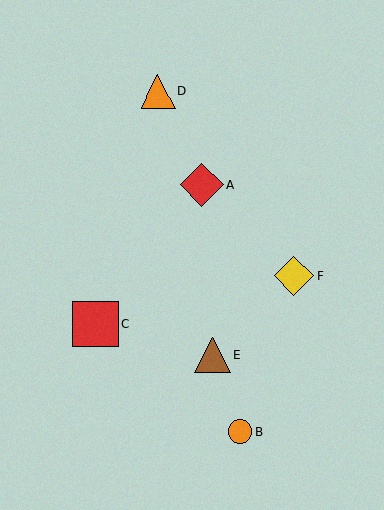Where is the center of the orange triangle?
The center of the orange triangle is at (158, 91).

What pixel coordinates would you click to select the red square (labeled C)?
Click at (95, 324) to select the red square C.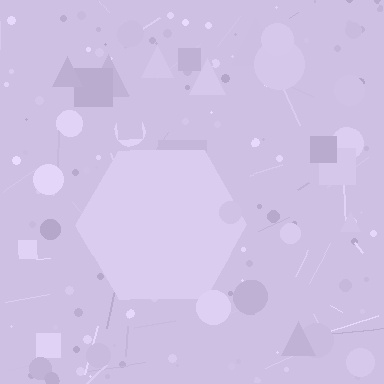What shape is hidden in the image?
A hexagon is hidden in the image.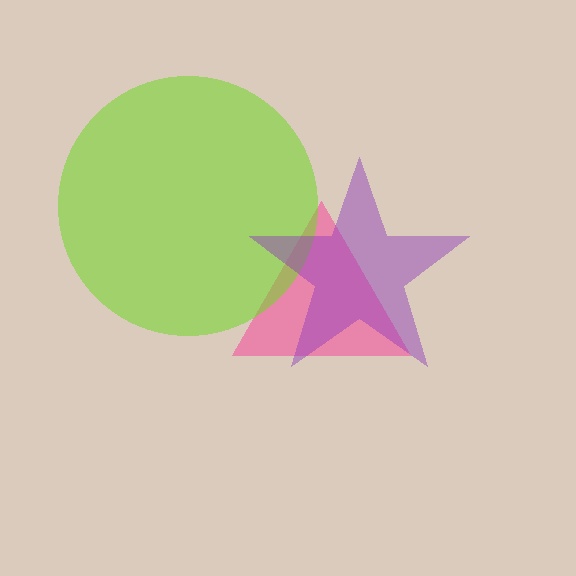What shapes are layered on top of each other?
The layered shapes are: a pink triangle, a lime circle, a purple star.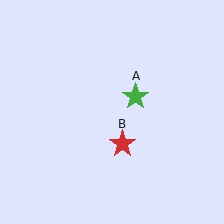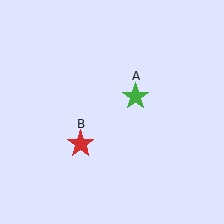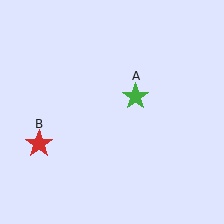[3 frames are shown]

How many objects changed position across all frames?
1 object changed position: red star (object B).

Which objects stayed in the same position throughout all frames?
Green star (object A) remained stationary.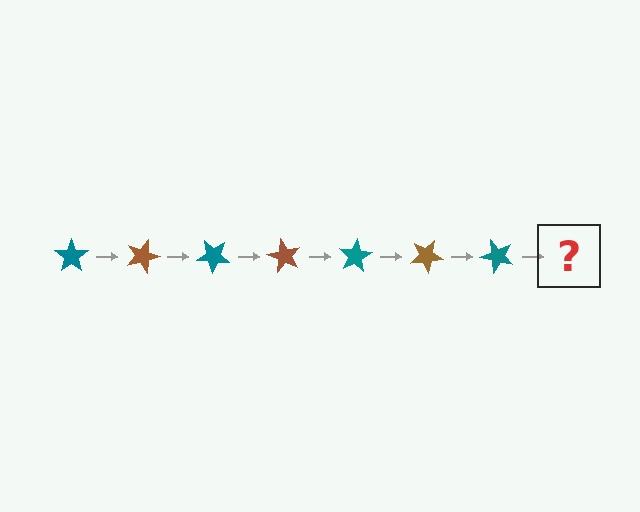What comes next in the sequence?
The next element should be a brown star, rotated 140 degrees from the start.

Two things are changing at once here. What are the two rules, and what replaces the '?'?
The two rules are that it rotates 20 degrees each step and the color cycles through teal and brown. The '?' should be a brown star, rotated 140 degrees from the start.